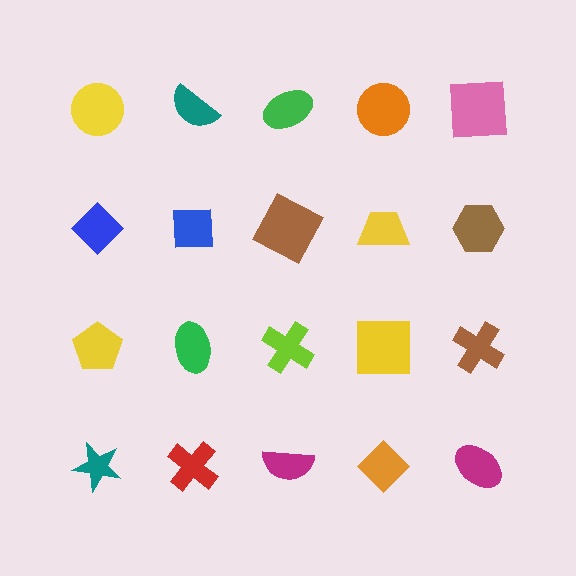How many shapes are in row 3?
5 shapes.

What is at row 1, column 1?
A yellow circle.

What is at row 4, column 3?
A magenta semicircle.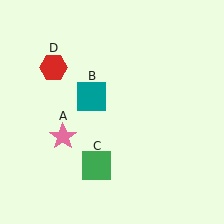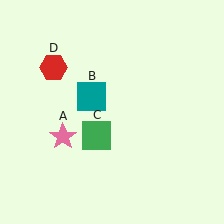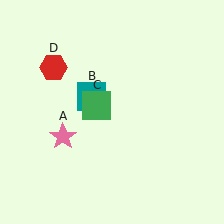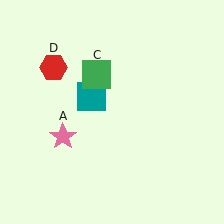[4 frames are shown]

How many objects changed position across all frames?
1 object changed position: green square (object C).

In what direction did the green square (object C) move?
The green square (object C) moved up.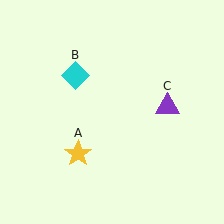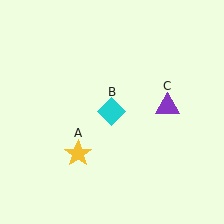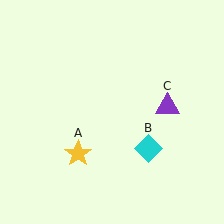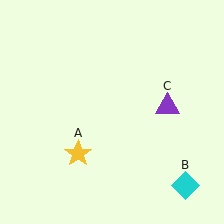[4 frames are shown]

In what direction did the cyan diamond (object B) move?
The cyan diamond (object B) moved down and to the right.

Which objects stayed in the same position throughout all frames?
Yellow star (object A) and purple triangle (object C) remained stationary.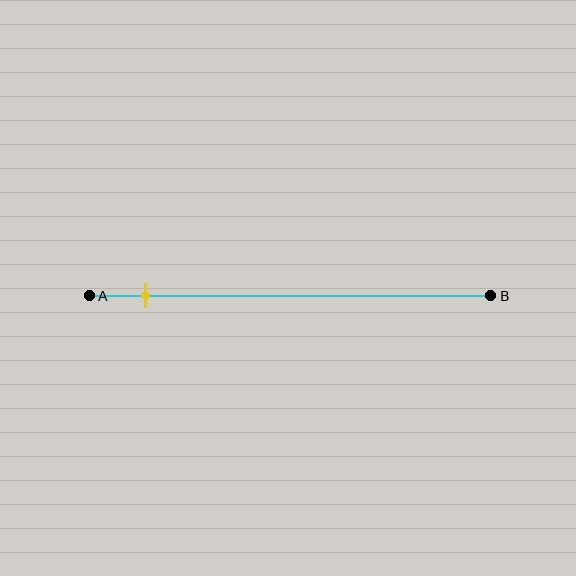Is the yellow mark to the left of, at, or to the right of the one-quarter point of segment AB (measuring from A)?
The yellow mark is to the left of the one-quarter point of segment AB.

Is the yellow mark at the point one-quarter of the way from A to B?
No, the mark is at about 15% from A, not at the 25% one-quarter point.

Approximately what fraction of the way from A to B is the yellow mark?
The yellow mark is approximately 15% of the way from A to B.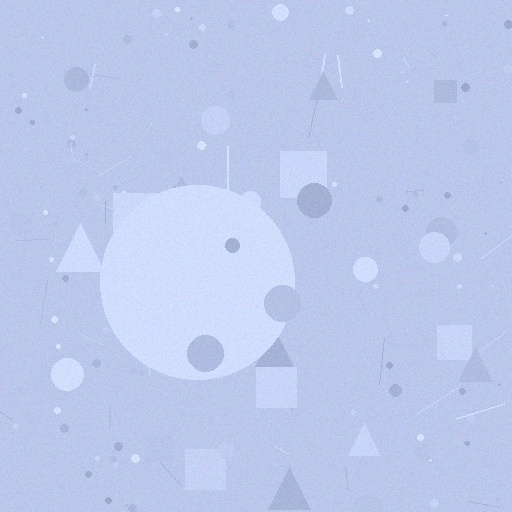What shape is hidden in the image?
A circle is hidden in the image.